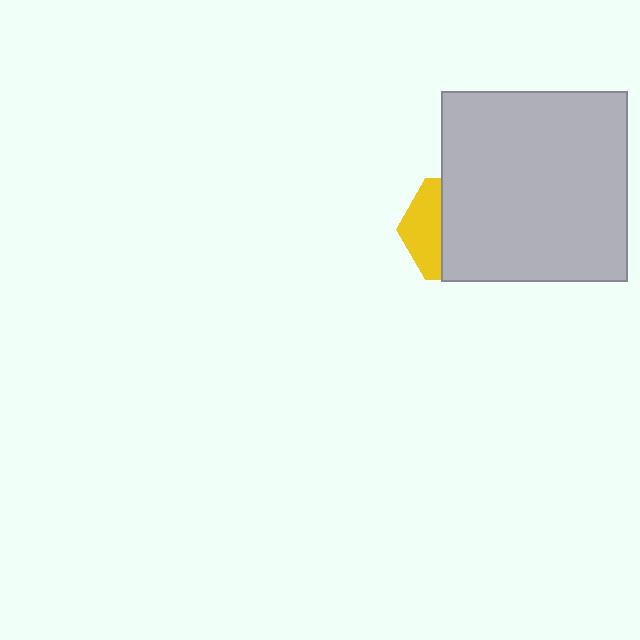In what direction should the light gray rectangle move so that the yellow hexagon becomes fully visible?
The light gray rectangle should move right. That is the shortest direction to clear the overlap and leave the yellow hexagon fully visible.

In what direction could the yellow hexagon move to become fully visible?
The yellow hexagon could move left. That would shift it out from behind the light gray rectangle entirely.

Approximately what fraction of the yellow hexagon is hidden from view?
Roughly 65% of the yellow hexagon is hidden behind the light gray rectangle.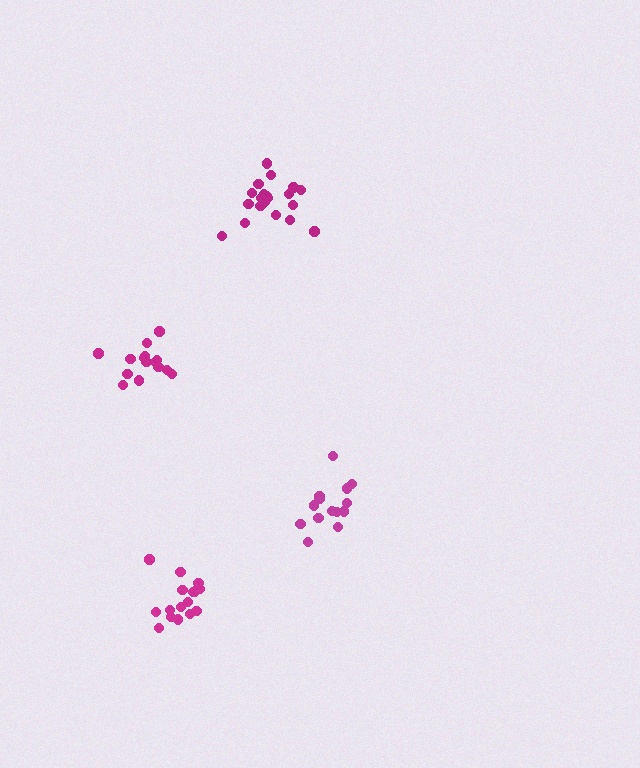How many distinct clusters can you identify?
There are 4 distinct clusters.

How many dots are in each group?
Group 1: 14 dots, Group 2: 20 dots, Group 3: 16 dots, Group 4: 16 dots (66 total).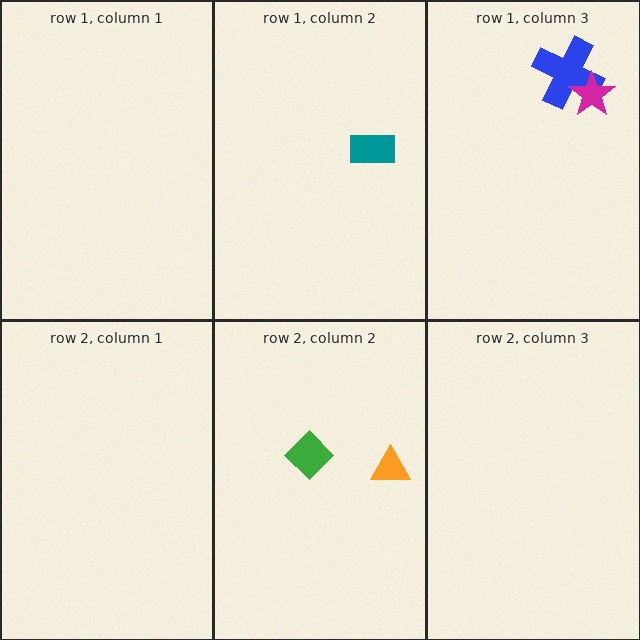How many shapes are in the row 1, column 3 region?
2.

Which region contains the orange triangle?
The row 2, column 2 region.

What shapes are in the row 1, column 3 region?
The blue cross, the magenta star.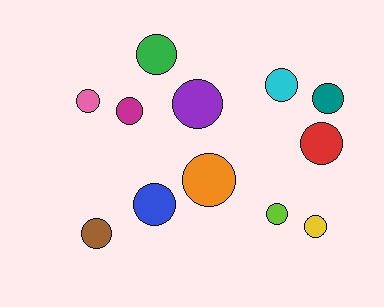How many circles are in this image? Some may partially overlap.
There are 12 circles.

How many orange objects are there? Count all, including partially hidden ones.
There is 1 orange object.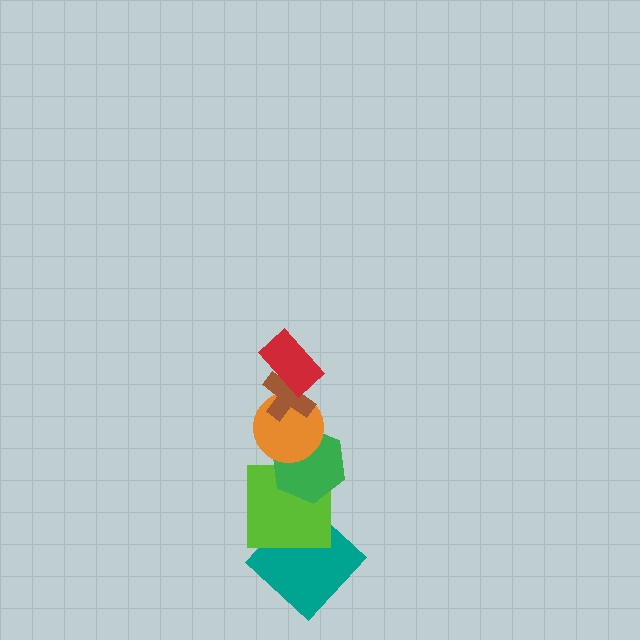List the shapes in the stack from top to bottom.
From top to bottom: the red rectangle, the brown cross, the orange circle, the green hexagon, the lime square, the teal diamond.